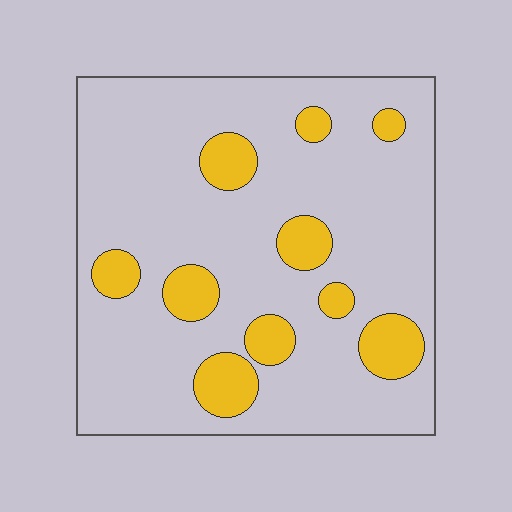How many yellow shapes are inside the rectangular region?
10.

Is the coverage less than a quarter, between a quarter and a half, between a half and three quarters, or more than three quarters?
Less than a quarter.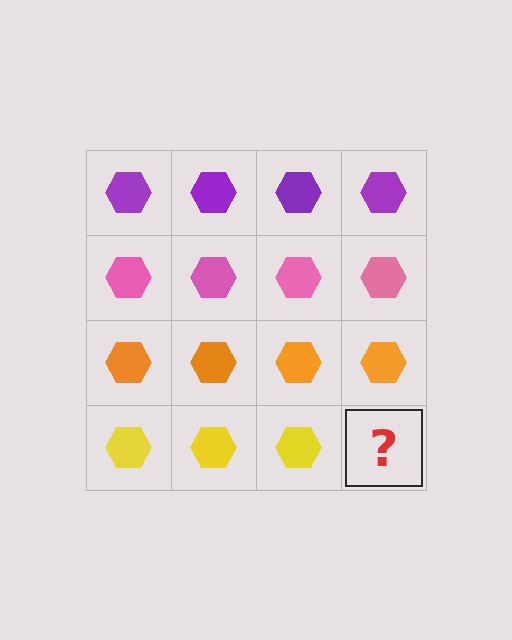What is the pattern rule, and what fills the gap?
The rule is that each row has a consistent color. The gap should be filled with a yellow hexagon.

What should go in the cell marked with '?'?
The missing cell should contain a yellow hexagon.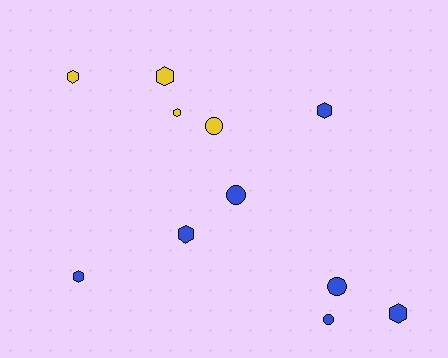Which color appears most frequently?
Blue, with 7 objects.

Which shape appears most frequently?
Hexagon, with 7 objects.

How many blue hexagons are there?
There are 4 blue hexagons.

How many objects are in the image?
There are 11 objects.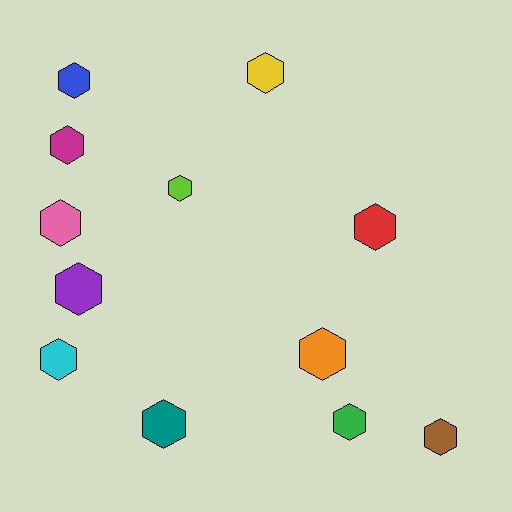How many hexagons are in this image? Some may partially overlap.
There are 12 hexagons.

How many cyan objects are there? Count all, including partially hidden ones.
There is 1 cyan object.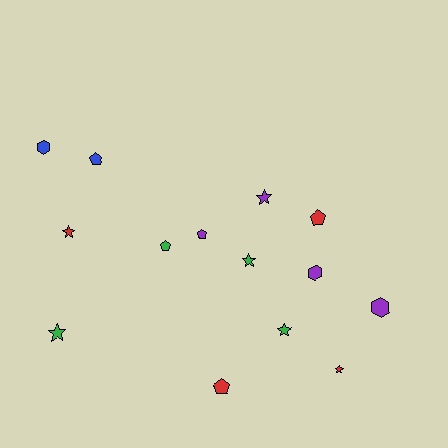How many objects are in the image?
There are 14 objects.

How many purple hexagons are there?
There are 2 purple hexagons.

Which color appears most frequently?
Green, with 4 objects.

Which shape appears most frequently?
Star, with 6 objects.